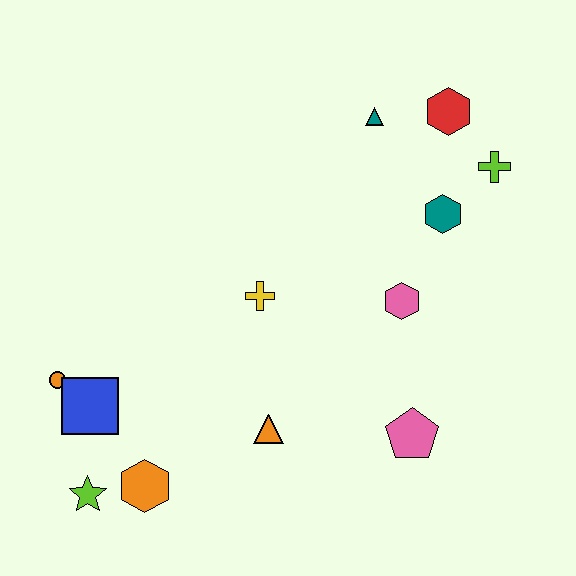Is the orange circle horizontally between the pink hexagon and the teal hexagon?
No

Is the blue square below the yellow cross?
Yes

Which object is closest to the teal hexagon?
The lime cross is closest to the teal hexagon.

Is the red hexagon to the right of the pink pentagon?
Yes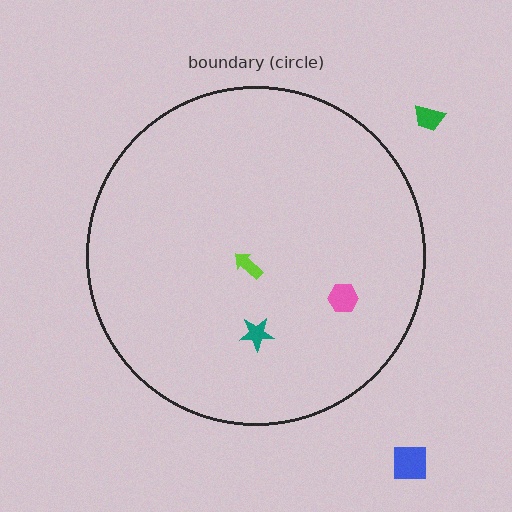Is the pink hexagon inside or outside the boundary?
Inside.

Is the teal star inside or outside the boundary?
Inside.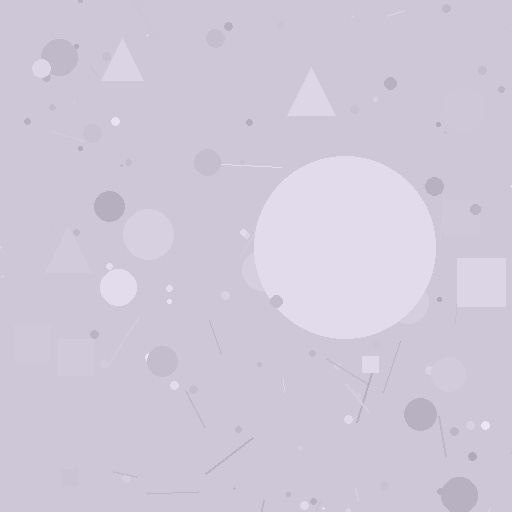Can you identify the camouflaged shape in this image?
The camouflaged shape is a circle.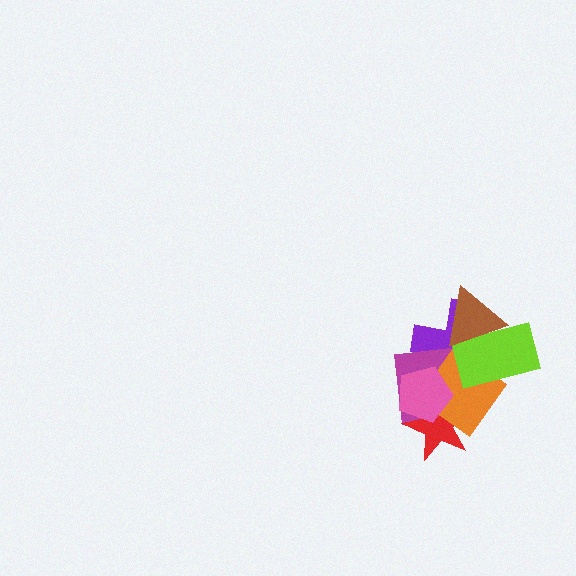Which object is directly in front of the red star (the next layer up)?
The orange diamond is directly in front of the red star.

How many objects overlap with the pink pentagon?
4 objects overlap with the pink pentagon.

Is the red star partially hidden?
Yes, it is partially covered by another shape.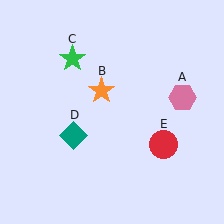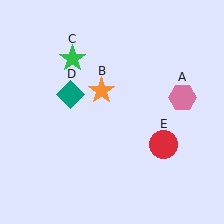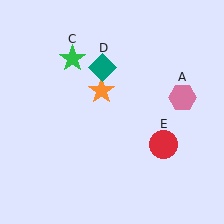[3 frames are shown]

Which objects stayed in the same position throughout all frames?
Pink hexagon (object A) and orange star (object B) and green star (object C) and red circle (object E) remained stationary.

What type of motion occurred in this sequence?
The teal diamond (object D) rotated clockwise around the center of the scene.